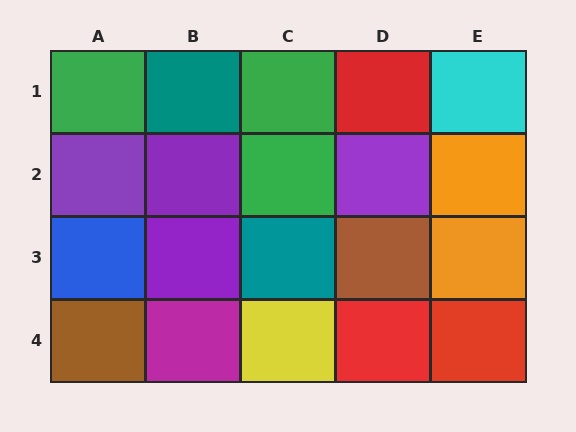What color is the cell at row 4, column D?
Red.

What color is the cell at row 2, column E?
Orange.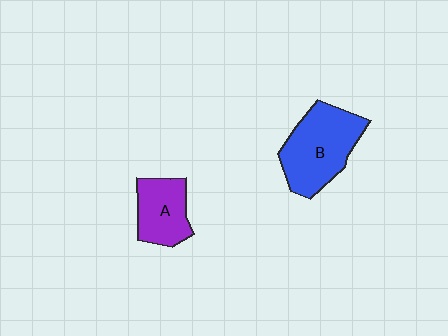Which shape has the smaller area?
Shape A (purple).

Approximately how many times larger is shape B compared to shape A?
Approximately 1.6 times.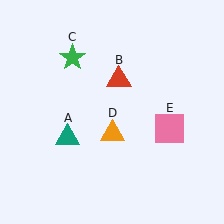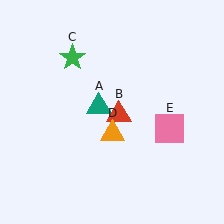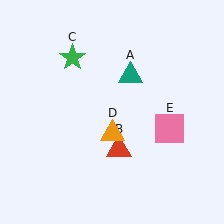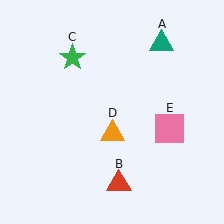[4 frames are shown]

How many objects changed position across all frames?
2 objects changed position: teal triangle (object A), red triangle (object B).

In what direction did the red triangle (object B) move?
The red triangle (object B) moved down.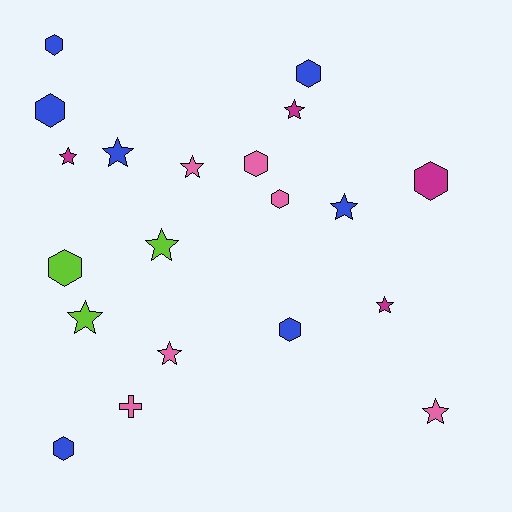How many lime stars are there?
There are 2 lime stars.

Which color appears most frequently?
Blue, with 7 objects.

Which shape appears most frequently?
Star, with 10 objects.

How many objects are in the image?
There are 20 objects.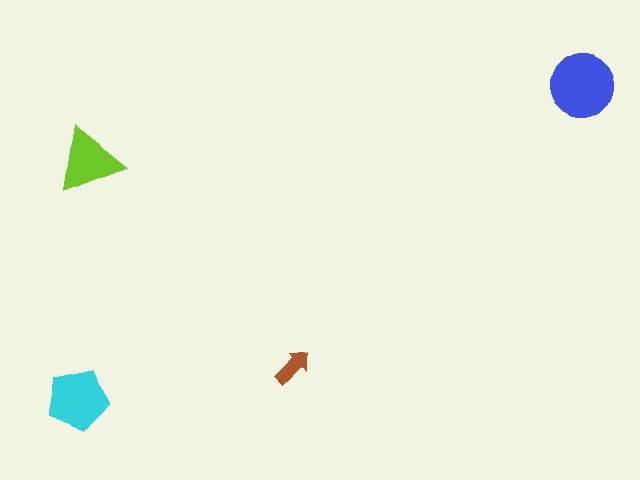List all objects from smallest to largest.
The brown arrow, the lime triangle, the cyan pentagon, the blue circle.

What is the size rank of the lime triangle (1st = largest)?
3rd.